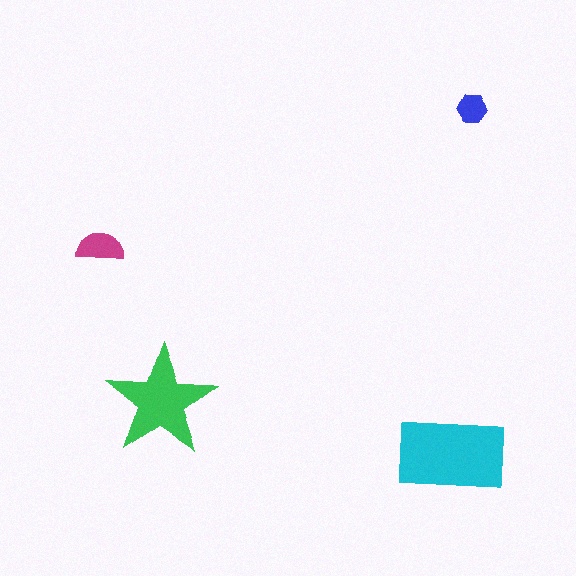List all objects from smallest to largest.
The blue hexagon, the magenta semicircle, the green star, the cyan rectangle.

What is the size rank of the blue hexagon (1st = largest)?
4th.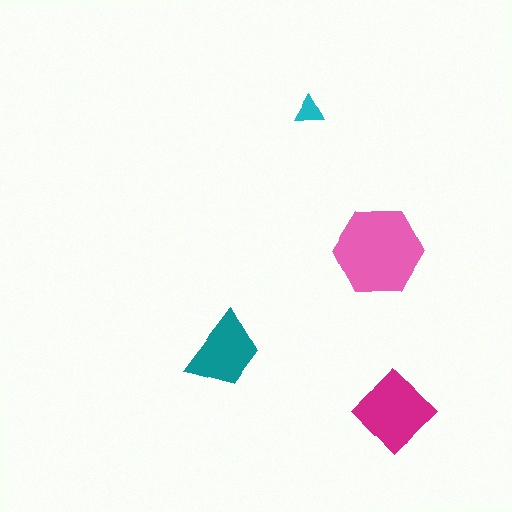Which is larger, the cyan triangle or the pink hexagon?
The pink hexagon.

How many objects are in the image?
There are 4 objects in the image.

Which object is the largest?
The pink hexagon.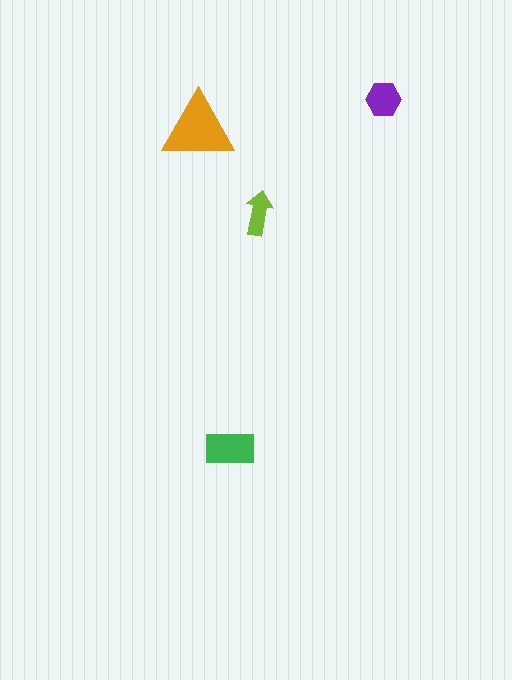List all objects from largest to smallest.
The orange triangle, the green rectangle, the purple hexagon, the lime arrow.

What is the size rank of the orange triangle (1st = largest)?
1st.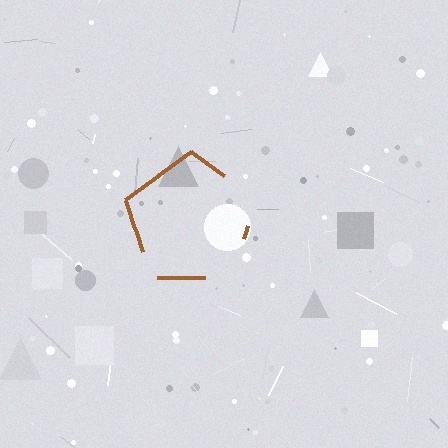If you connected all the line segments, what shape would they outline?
They would outline a pentagon.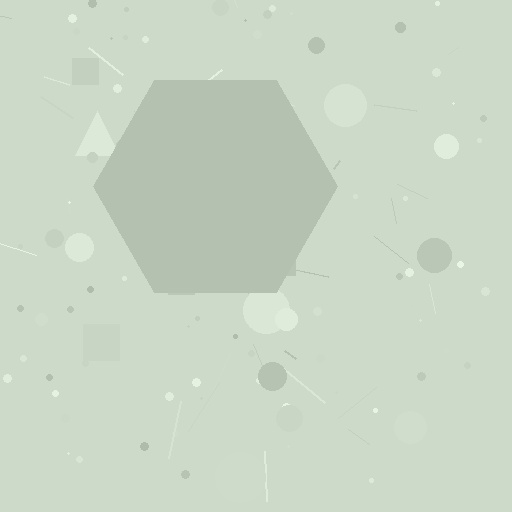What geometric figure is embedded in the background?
A hexagon is embedded in the background.